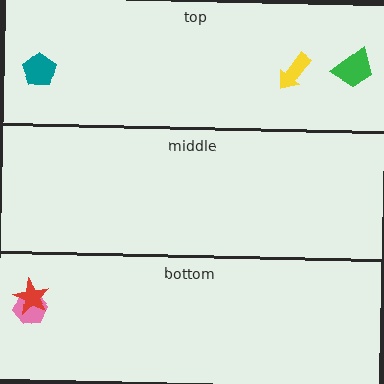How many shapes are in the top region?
3.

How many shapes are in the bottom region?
2.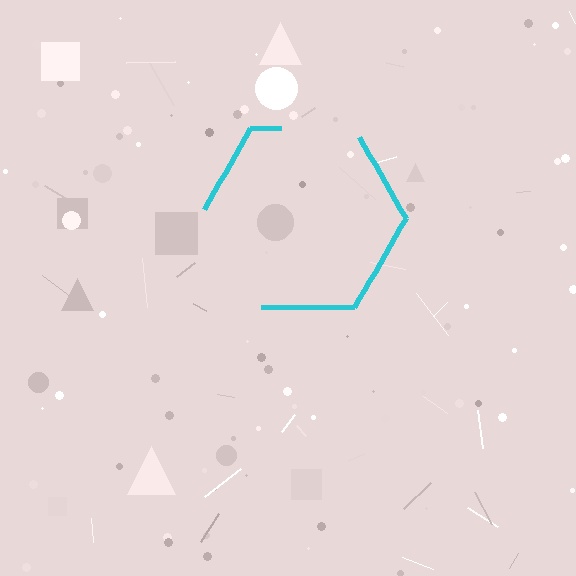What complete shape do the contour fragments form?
The contour fragments form a hexagon.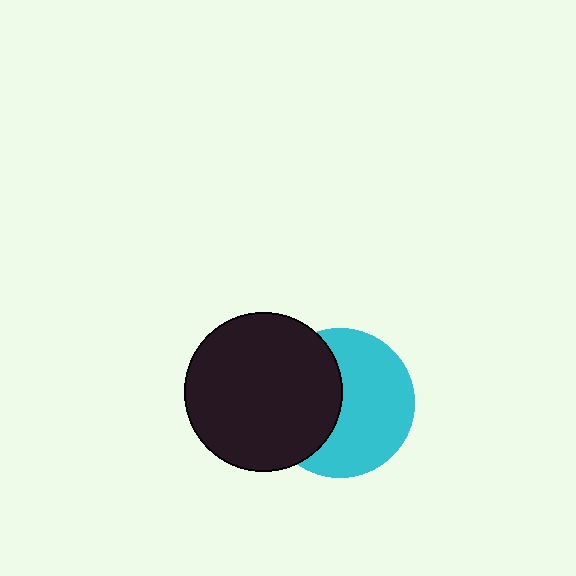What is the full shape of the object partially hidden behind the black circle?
The partially hidden object is a cyan circle.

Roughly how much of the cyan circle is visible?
About half of it is visible (roughly 59%).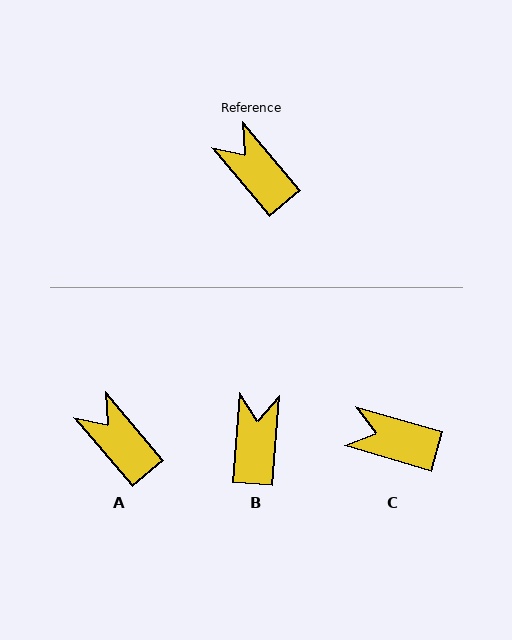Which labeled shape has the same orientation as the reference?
A.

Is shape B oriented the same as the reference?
No, it is off by about 44 degrees.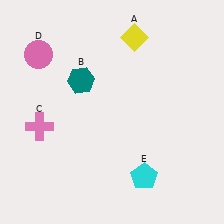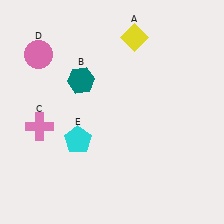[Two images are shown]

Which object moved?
The cyan pentagon (E) moved left.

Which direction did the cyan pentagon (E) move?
The cyan pentagon (E) moved left.